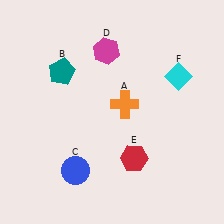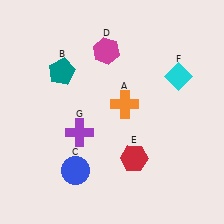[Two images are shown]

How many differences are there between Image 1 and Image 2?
There is 1 difference between the two images.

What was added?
A purple cross (G) was added in Image 2.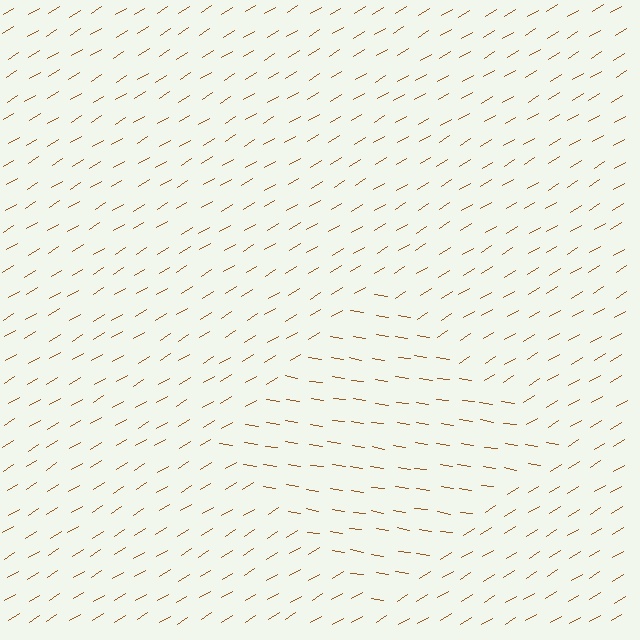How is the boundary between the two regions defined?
The boundary is defined purely by a change in line orientation (approximately 40 degrees difference). All lines are the same color and thickness.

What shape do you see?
I see a diamond.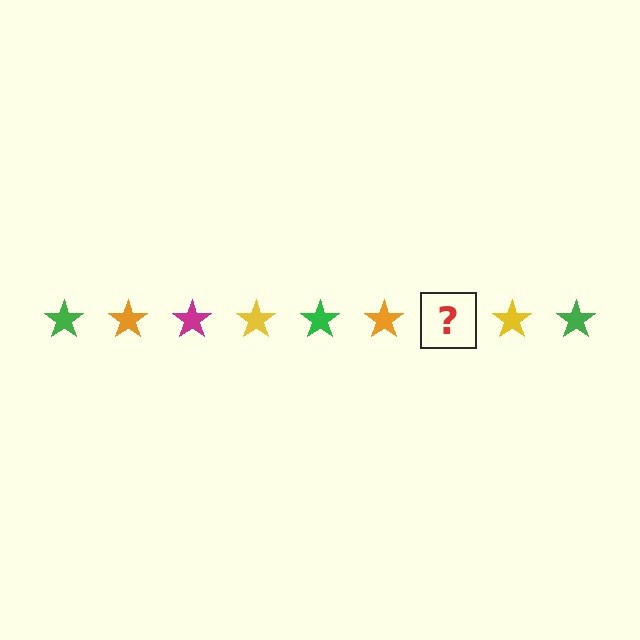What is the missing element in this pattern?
The missing element is a magenta star.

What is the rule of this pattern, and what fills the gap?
The rule is that the pattern cycles through green, orange, magenta, yellow stars. The gap should be filled with a magenta star.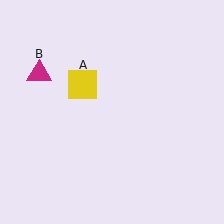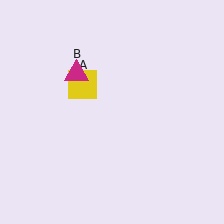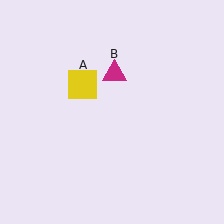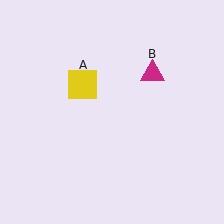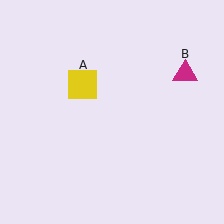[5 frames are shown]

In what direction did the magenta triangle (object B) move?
The magenta triangle (object B) moved right.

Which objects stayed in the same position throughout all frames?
Yellow square (object A) remained stationary.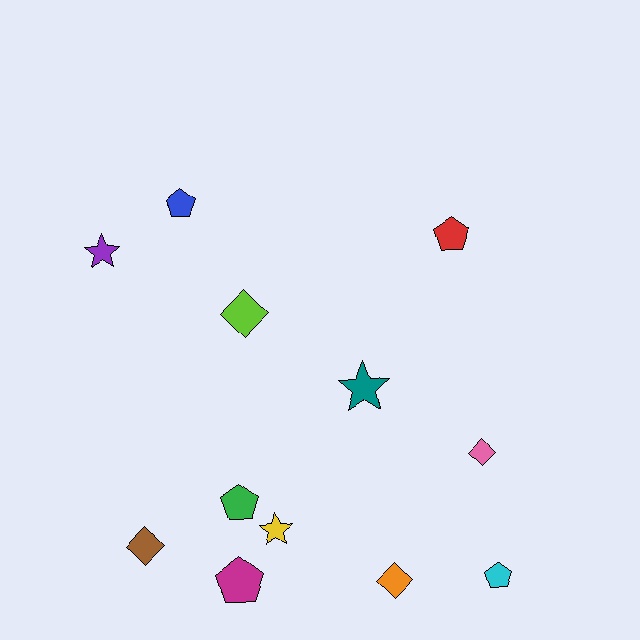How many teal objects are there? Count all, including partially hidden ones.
There is 1 teal object.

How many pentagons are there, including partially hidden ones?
There are 5 pentagons.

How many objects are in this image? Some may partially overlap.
There are 12 objects.